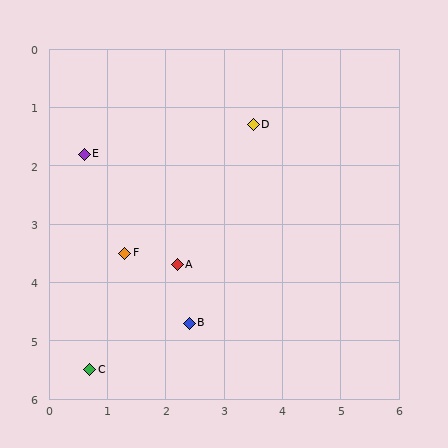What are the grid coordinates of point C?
Point C is at approximately (0.7, 5.5).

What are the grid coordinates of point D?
Point D is at approximately (3.5, 1.3).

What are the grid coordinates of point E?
Point E is at approximately (0.6, 1.8).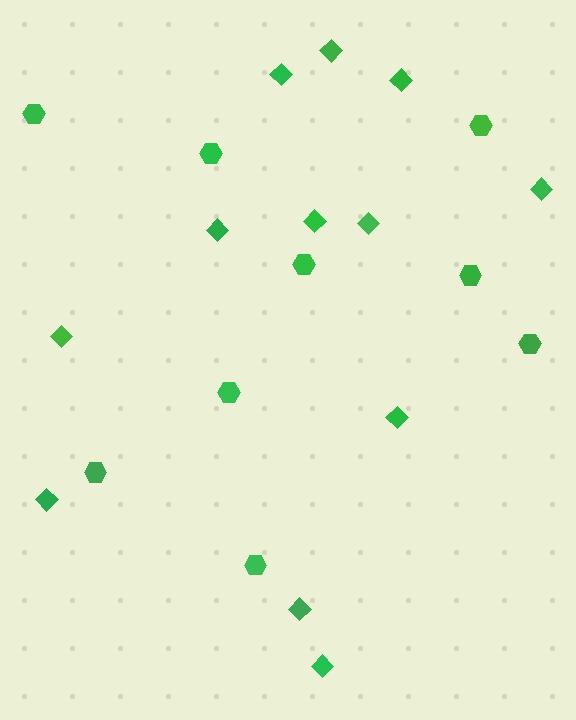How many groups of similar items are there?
There are 2 groups: one group of hexagons (9) and one group of diamonds (12).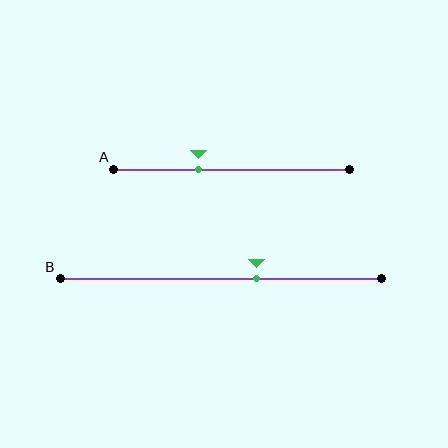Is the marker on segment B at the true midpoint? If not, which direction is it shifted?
No, the marker on segment B is shifted to the right by about 11% of the segment length.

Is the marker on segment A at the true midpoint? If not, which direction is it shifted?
No, the marker on segment A is shifted to the left by about 14% of the segment length.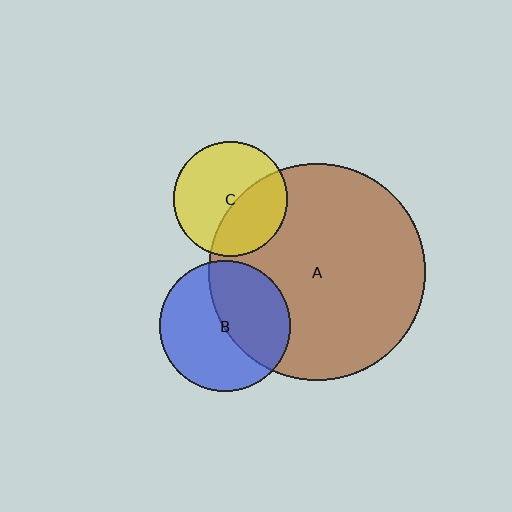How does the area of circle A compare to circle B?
Approximately 2.7 times.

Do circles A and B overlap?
Yes.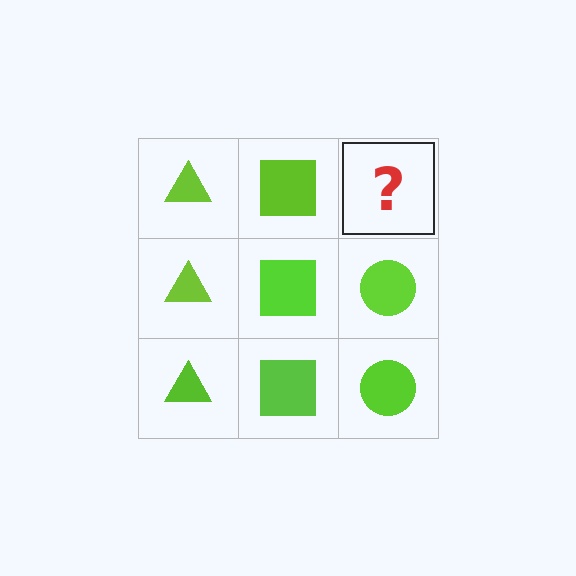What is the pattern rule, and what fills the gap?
The rule is that each column has a consistent shape. The gap should be filled with a lime circle.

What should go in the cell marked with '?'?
The missing cell should contain a lime circle.